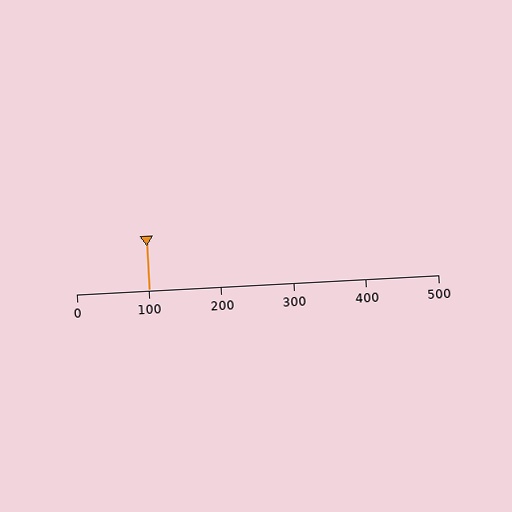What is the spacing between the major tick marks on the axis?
The major ticks are spaced 100 apart.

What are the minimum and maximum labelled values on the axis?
The axis runs from 0 to 500.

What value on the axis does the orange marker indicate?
The marker indicates approximately 100.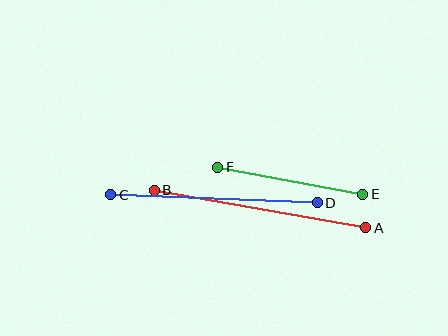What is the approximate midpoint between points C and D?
The midpoint is at approximately (214, 199) pixels.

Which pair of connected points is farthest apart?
Points A and B are farthest apart.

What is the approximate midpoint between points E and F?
The midpoint is at approximately (290, 181) pixels.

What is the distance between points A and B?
The distance is approximately 215 pixels.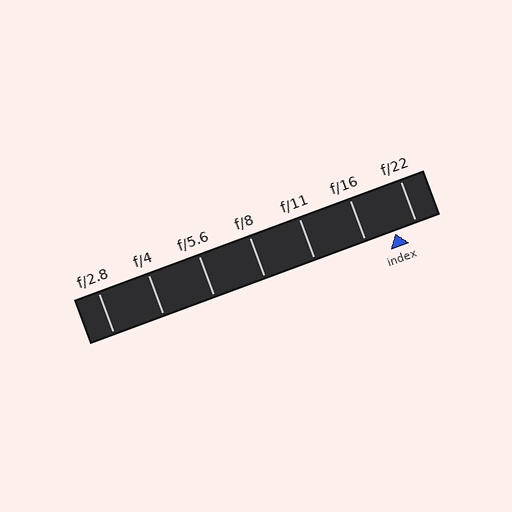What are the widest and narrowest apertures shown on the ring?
The widest aperture shown is f/2.8 and the narrowest is f/22.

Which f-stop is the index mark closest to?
The index mark is closest to f/22.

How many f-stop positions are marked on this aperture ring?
There are 7 f-stop positions marked.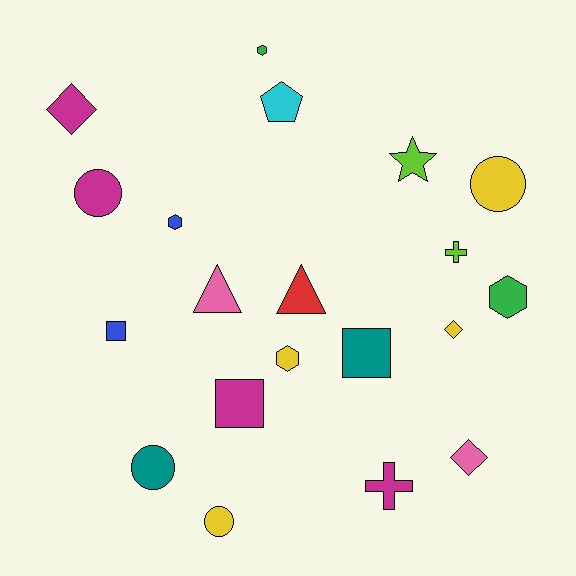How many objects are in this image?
There are 20 objects.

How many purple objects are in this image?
There are no purple objects.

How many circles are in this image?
There are 4 circles.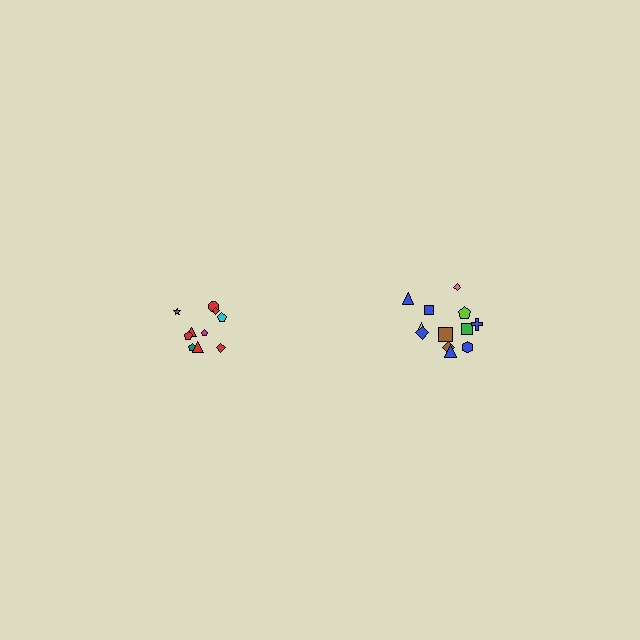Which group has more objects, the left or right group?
The right group.